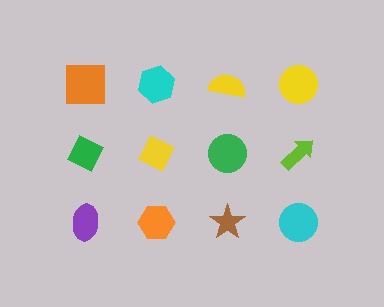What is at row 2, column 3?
A green circle.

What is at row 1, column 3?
A yellow semicircle.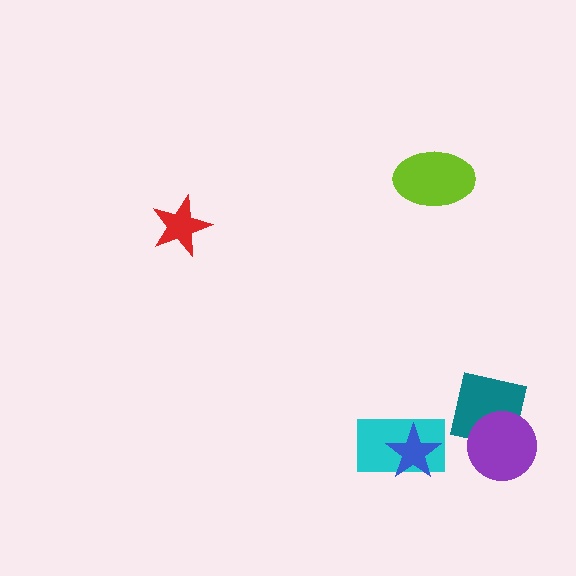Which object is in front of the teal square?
The purple circle is in front of the teal square.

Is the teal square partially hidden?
Yes, it is partially covered by another shape.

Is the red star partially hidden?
No, no other shape covers it.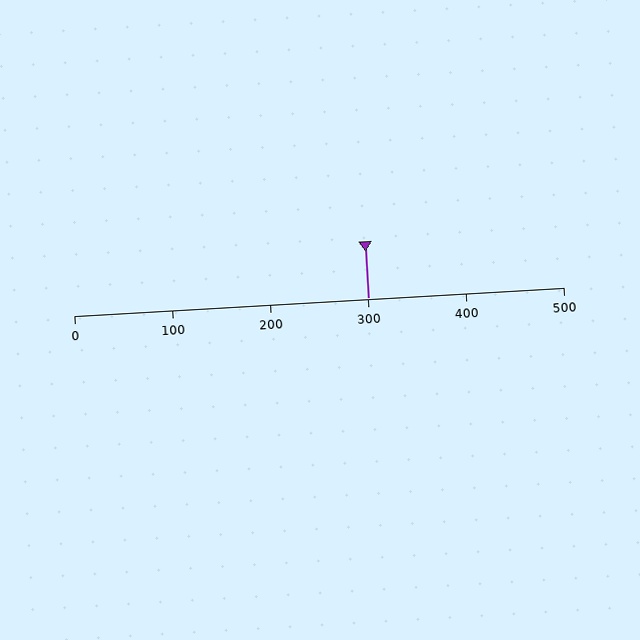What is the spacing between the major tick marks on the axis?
The major ticks are spaced 100 apart.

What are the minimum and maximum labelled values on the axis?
The axis runs from 0 to 500.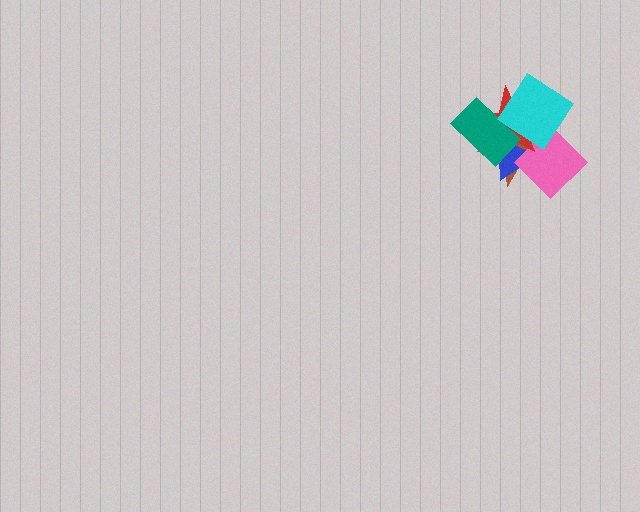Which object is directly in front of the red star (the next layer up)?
The teal rectangle is directly in front of the red star.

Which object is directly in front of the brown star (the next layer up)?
The blue triangle is directly in front of the brown star.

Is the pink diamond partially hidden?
Yes, it is partially covered by another shape.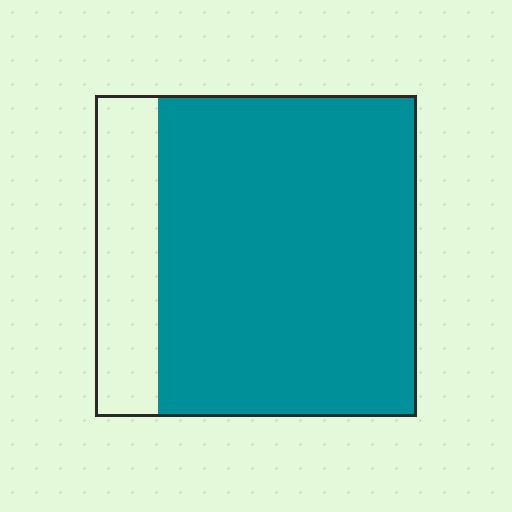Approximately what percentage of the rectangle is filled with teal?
Approximately 80%.